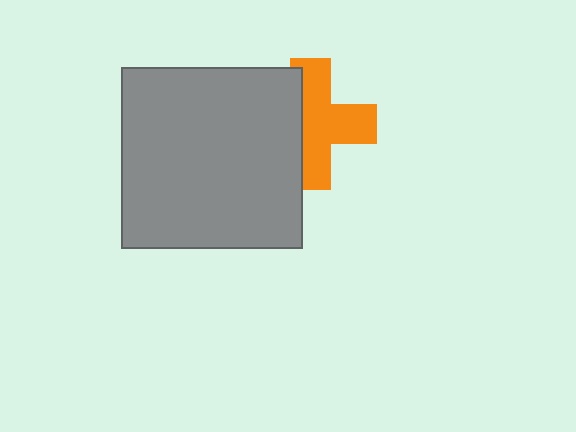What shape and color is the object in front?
The object in front is a gray square.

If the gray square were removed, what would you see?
You would see the complete orange cross.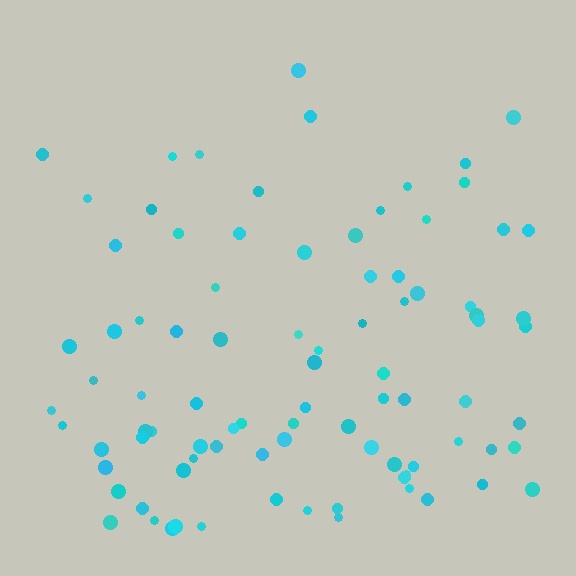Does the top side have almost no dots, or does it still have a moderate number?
Still a moderate number, just noticeably fewer than the bottom.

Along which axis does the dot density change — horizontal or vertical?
Vertical.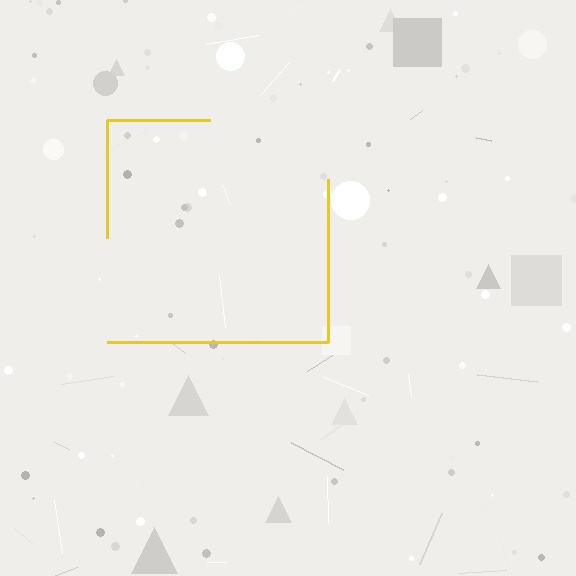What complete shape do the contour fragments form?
The contour fragments form a square.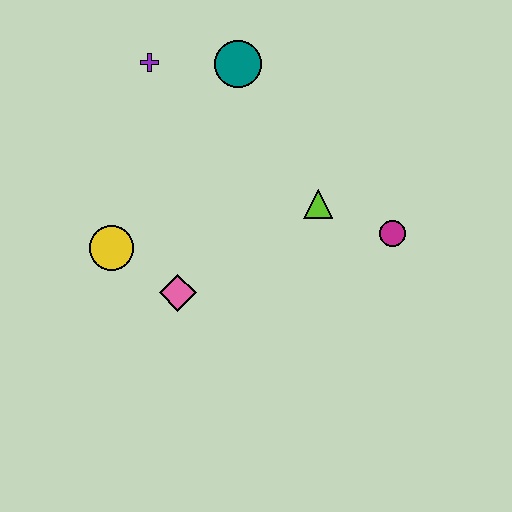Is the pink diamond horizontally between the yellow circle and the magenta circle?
Yes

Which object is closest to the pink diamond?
The yellow circle is closest to the pink diamond.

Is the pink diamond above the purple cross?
No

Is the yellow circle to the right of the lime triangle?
No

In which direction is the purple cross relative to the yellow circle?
The purple cross is above the yellow circle.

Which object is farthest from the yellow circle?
The magenta circle is farthest from the yellow circle.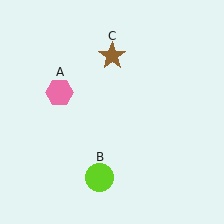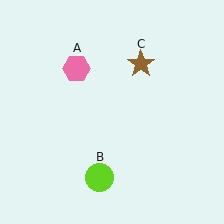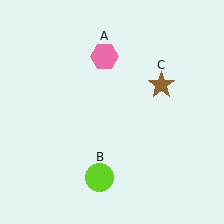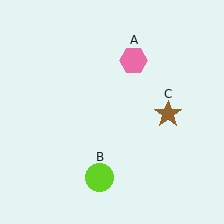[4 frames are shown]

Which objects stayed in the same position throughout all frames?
Lime circle (object B) remained stationary.